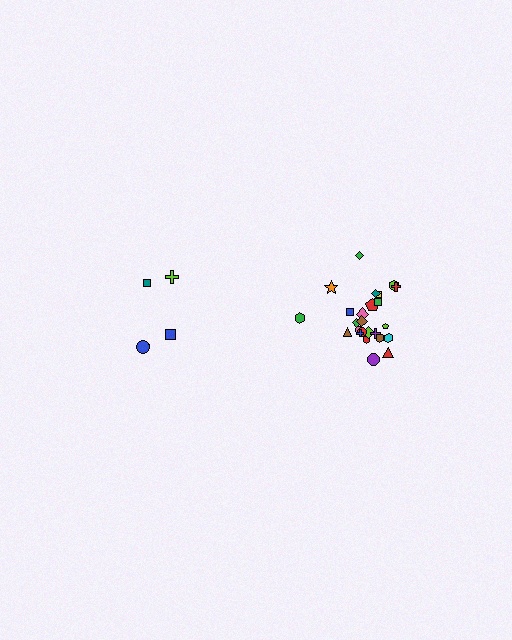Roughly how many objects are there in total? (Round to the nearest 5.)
Roughly 30 objects in total.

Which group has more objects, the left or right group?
The right group.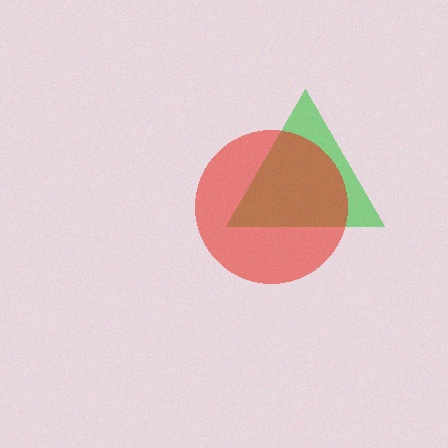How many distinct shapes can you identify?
There are 2 distinct shapes: a green triangle, a red circle.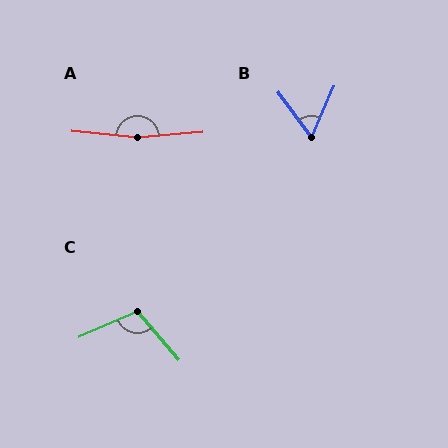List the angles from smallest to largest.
B (60°), C (107°), A (169°).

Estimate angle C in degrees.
Approximately 107 degrees.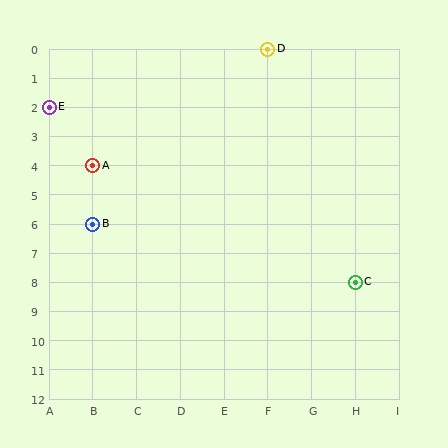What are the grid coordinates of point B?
Point B is at grid coordinates (B, 6).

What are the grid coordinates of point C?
Point C is at grid coordinates (H, 8).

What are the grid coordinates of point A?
Point A is at grid coordinates (B, 4).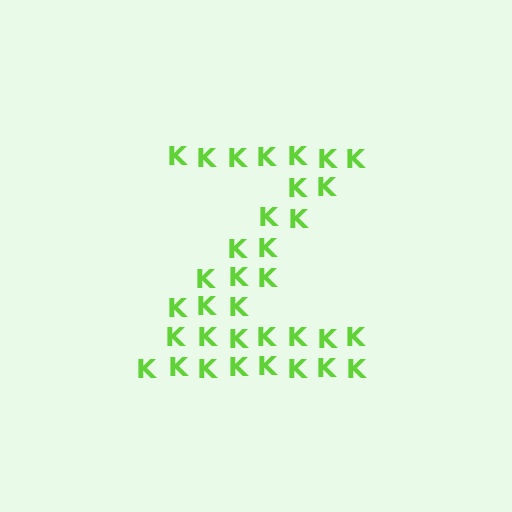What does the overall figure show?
The overall figure shows the letter Z.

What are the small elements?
The small elements are letter K's.